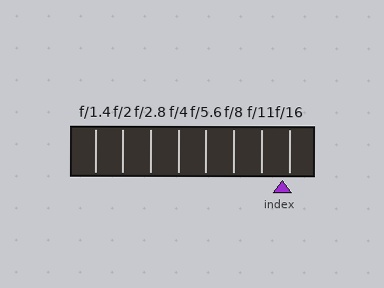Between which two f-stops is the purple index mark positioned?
The index mark is between f/11 and f/16.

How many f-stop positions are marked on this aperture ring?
There are 8 f-stop positions marked.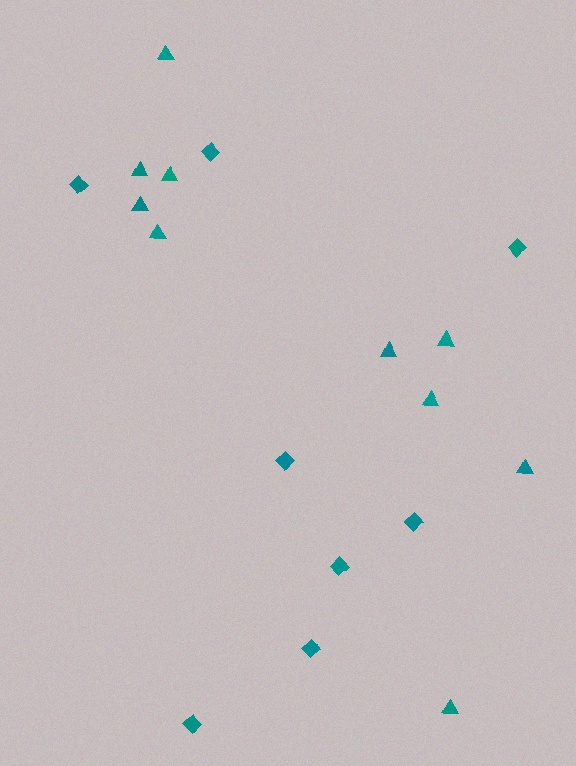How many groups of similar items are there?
There are 2 groups: one group of triangles (10) and one group of diamonds (8).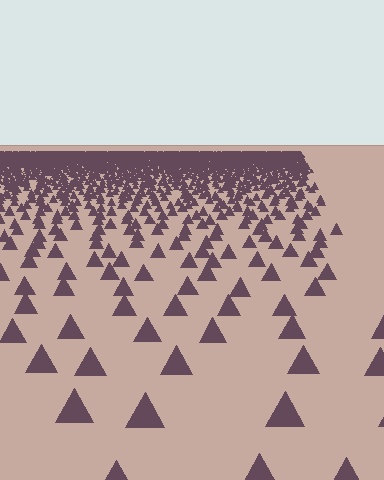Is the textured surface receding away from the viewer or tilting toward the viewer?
The surface is receding away from the viewer. Texture elements get smaller and denser toward the top.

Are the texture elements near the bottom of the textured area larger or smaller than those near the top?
Larger. Near the bottom, elements are closer to the viewer and appear at a bigger on-screen size.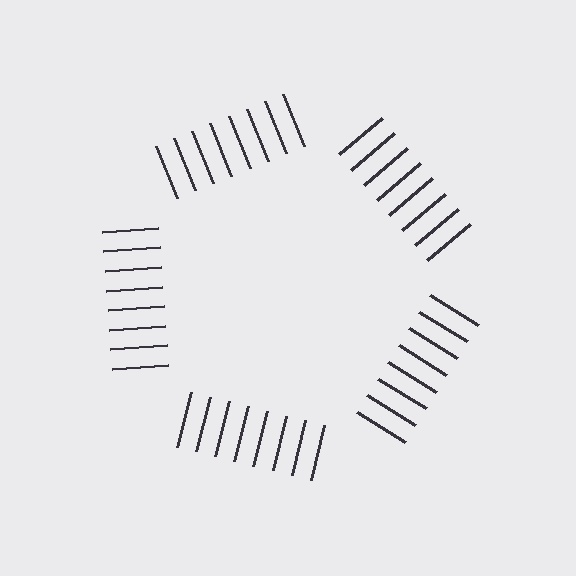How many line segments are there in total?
40 — 8 along each of the 5 edges.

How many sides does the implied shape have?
5 sides — the line-ends trace a pentagon.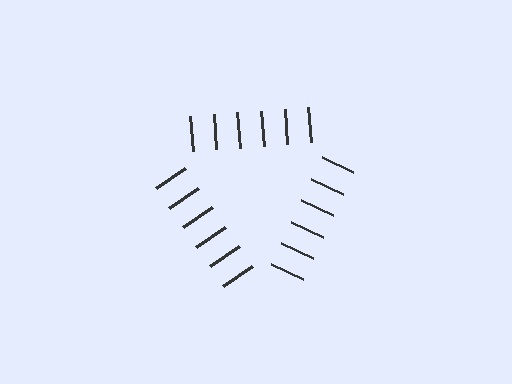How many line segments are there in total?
18 — 6 along each of the 3 edges.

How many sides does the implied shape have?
3 sides — the line-ends trace a triangle.